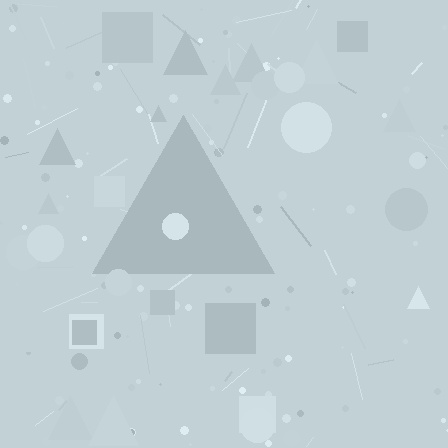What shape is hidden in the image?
A triangle is hidden in the image.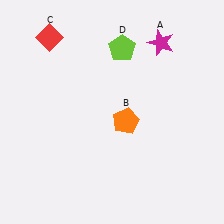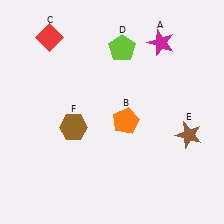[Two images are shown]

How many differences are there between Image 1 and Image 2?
There are 2 differences between the two images.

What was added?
A brown star (E), a brown hexagon (F) were added in Image 2.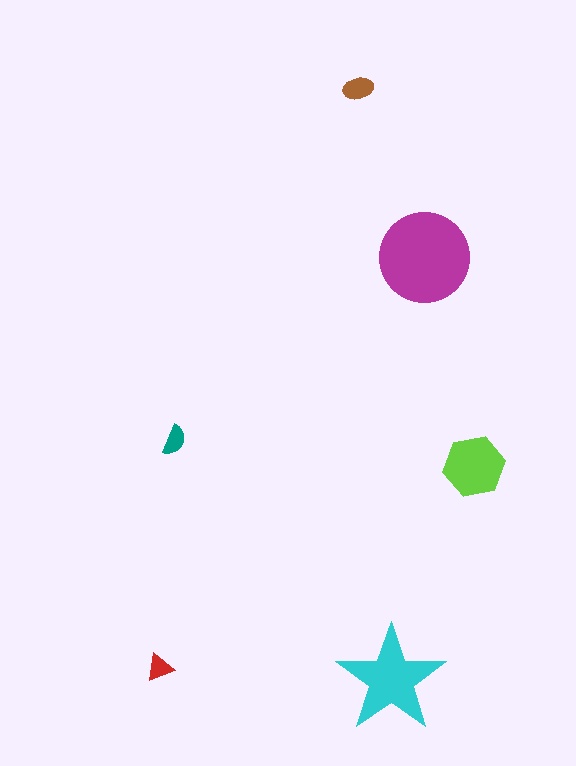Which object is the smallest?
The red triangle.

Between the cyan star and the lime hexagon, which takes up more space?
The cyan star.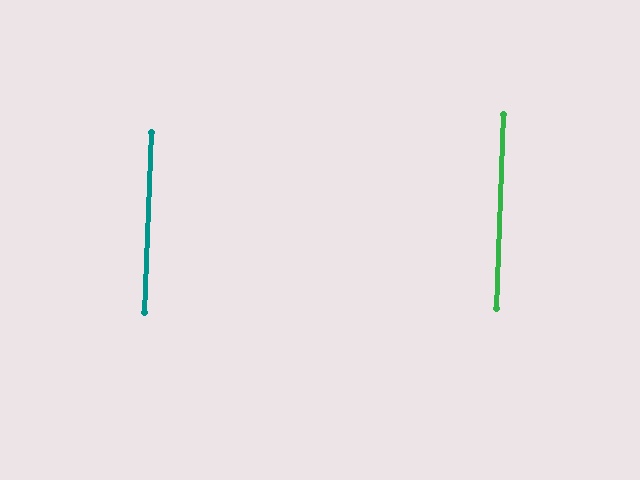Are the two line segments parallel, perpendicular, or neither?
Parallel — their directions differ by only 0.3°.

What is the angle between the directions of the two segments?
Approximately 0 degrees.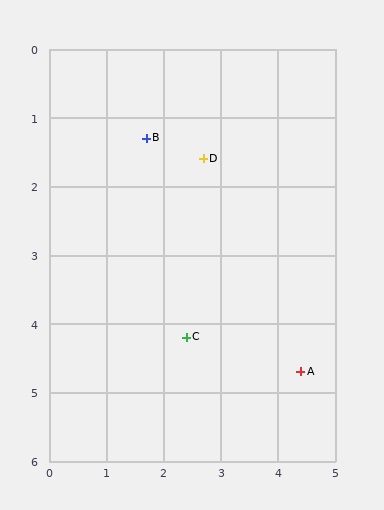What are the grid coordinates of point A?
Point A is at approximately (4.4, 4.7).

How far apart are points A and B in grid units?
Points A and B are about 4.3 grid units apart.